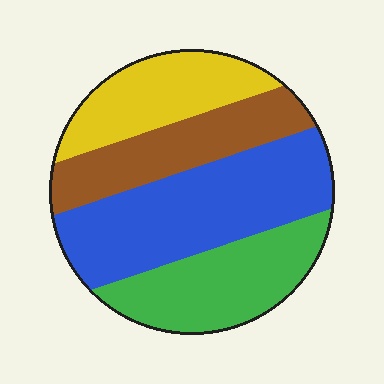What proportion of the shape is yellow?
Yellow covers roughly 20% of the shape.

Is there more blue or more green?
Blue.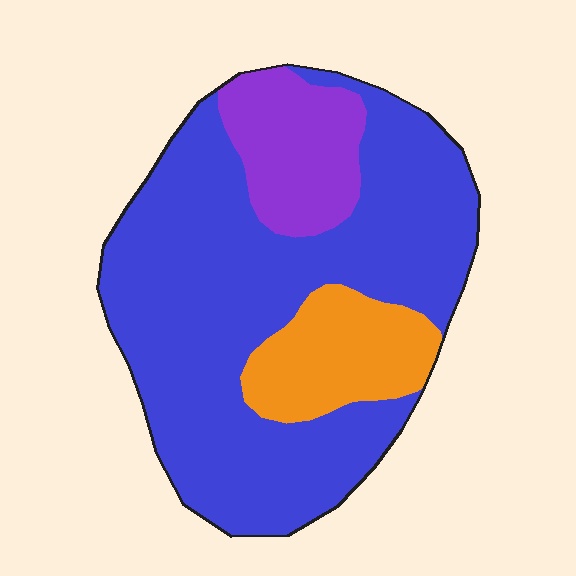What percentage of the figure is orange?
Orange covers about 15% of the figure.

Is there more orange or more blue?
Blue.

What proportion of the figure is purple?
Purple takes up about one eighth (1/8) of the figure.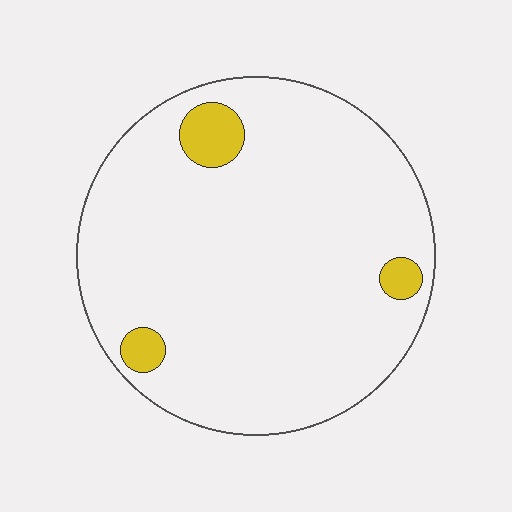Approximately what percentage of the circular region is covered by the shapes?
Approximately 5%.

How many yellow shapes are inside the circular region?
3.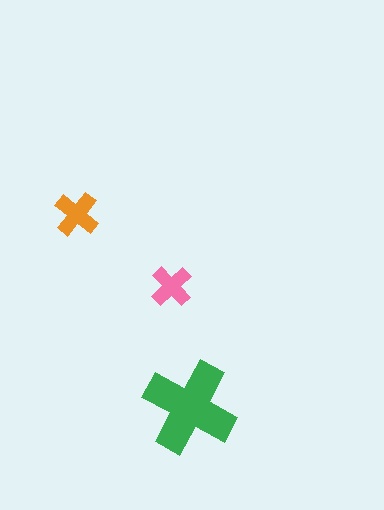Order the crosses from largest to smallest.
the green one, the orange one, the pink one.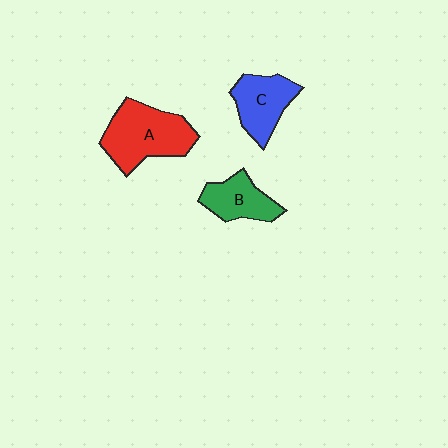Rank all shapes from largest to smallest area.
From largest to smallest: A (red), C (blue), B (green).